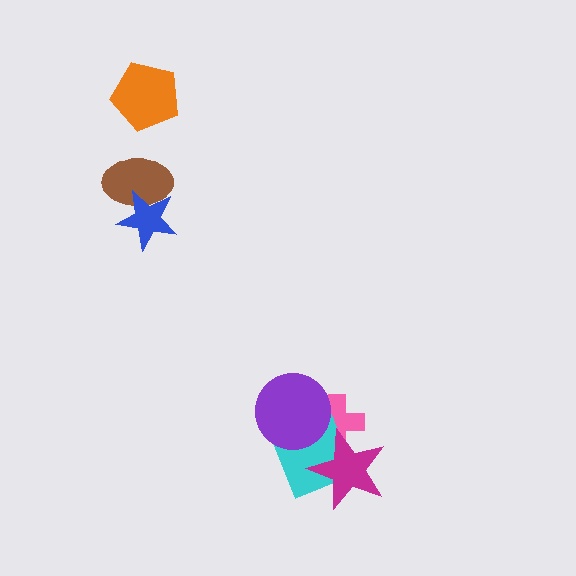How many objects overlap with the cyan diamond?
3 objects overlap with the cyan diamond.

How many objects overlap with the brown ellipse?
1 object overlaps with the brown ellipse.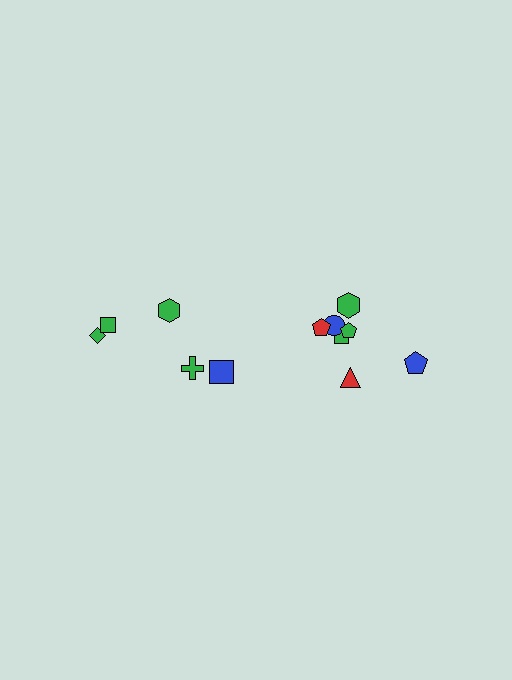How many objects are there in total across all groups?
There are 12 objects.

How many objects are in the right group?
There are 7 objects.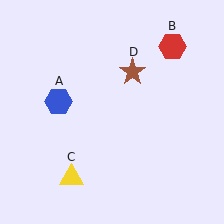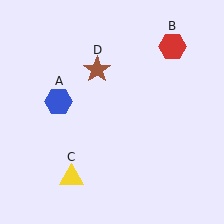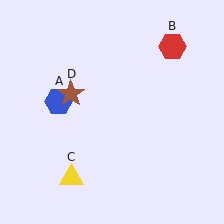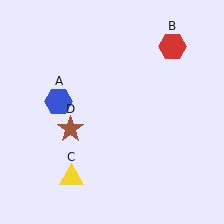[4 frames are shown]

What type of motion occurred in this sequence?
The brown star (object D) rotated counterclockwise around the center of the scene.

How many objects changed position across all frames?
1 object changed position: brown star (object D).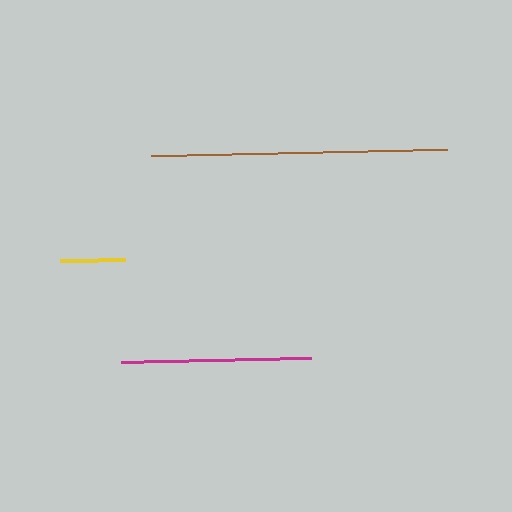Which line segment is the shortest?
The yellow line is the shortest at approximately 66 pixels.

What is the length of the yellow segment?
The yellow segment is approximately 66 pixels long.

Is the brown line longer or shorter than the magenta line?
The brown line is longer than the magenta line.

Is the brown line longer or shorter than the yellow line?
The brown line is longer than the yellow line.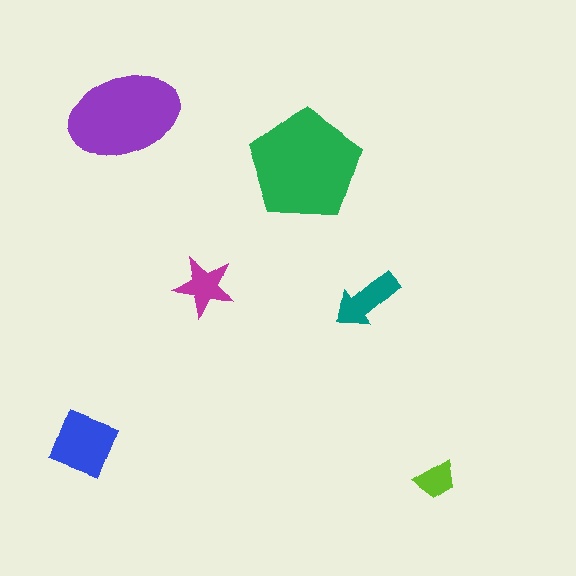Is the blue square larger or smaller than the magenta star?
Larger.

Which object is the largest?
The green pentagon.